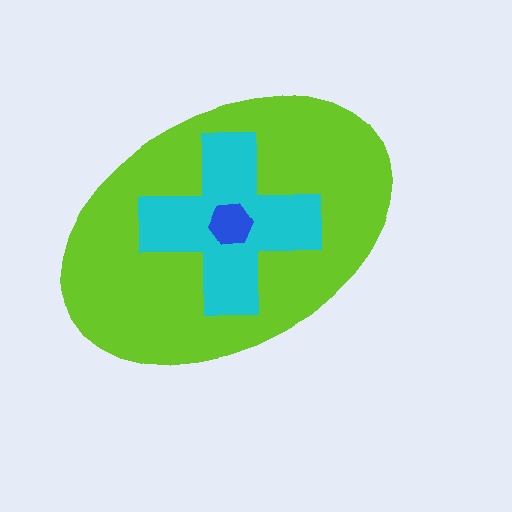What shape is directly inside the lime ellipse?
The cyan cross.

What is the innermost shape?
The blue hexagon.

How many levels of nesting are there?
3.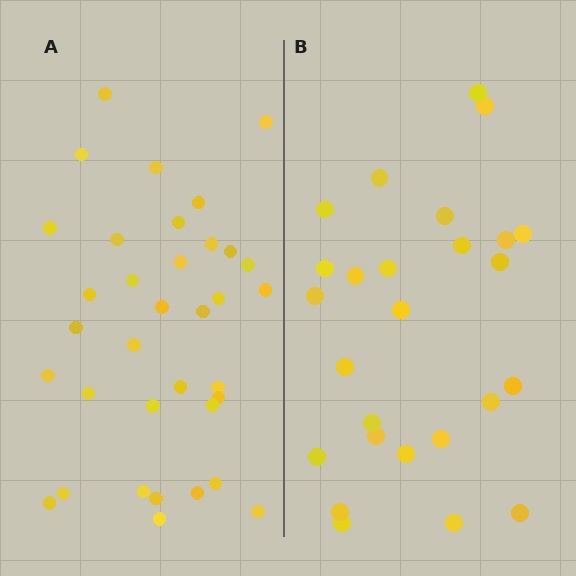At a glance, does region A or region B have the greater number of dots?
Region A (the left region) has more dots.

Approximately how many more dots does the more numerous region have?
Region A has roughly 8 or so more dots than region B.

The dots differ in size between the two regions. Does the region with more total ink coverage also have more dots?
No. Region B has more total ink coverage because its dots are larger, but region A actually contains more individual dots. Total area can be misleading — the number of items is what matters here.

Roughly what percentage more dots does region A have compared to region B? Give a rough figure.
About 35% more.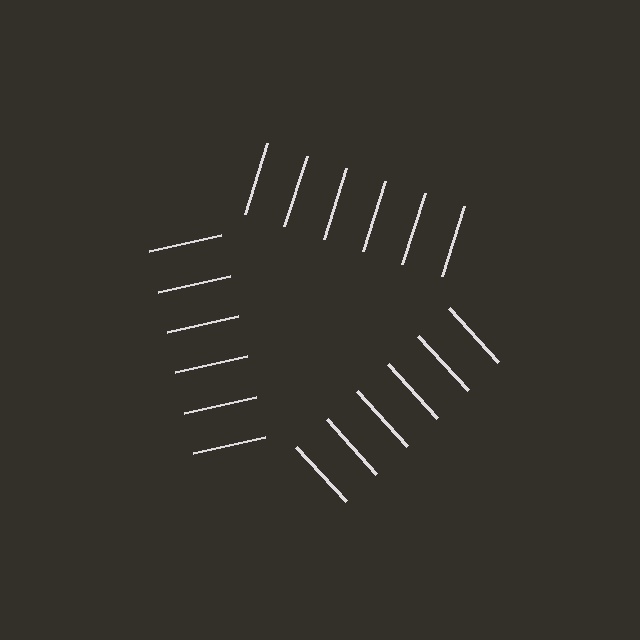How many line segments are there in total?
18 — 6 along each of the 3 edges.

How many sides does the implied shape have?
3 sides — the line-ends trace a triangle.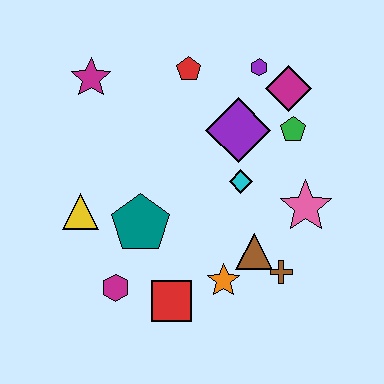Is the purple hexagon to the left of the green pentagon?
Yes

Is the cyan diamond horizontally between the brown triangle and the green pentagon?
No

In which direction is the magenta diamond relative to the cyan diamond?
The magenta diamond is above the cyan diamond.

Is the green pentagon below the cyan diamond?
No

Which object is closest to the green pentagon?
The magenta diamond is closest to the green pentagon.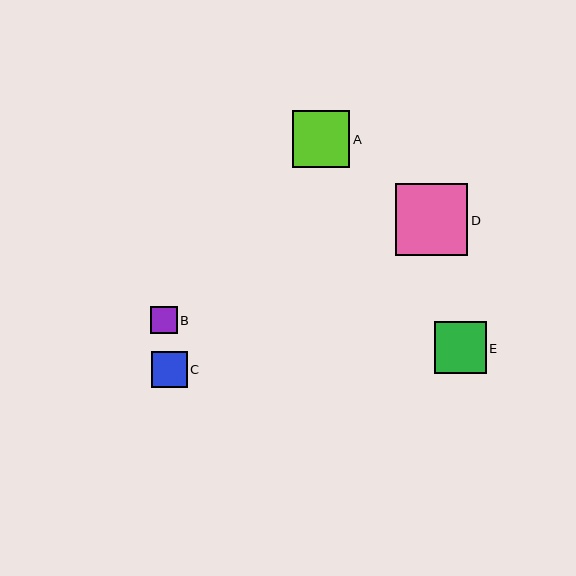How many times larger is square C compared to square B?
Square C is approximately 1.3 times the size of square B.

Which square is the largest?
Square D is the largest with a size of approximately 72 pixels.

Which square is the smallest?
Square B is the smallest with a size of approximately 27 pixels.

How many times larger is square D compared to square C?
Square D is approximately 2.0 times the size of square C.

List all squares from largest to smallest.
From largest to smallest: D, A, E, C, B.